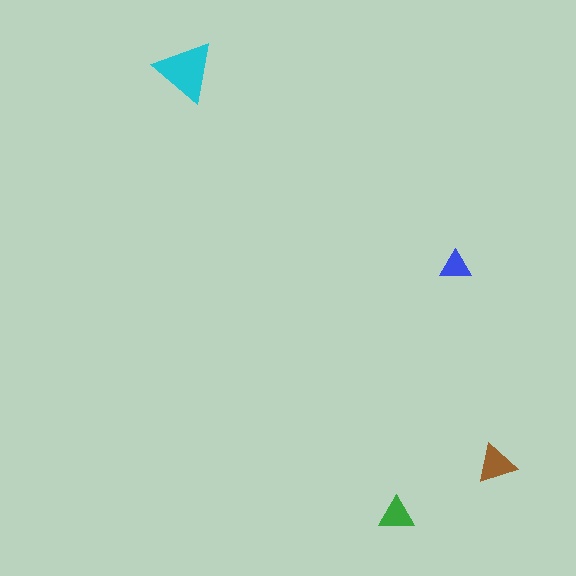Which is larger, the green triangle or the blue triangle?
The green one.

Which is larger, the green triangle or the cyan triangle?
The cyan one.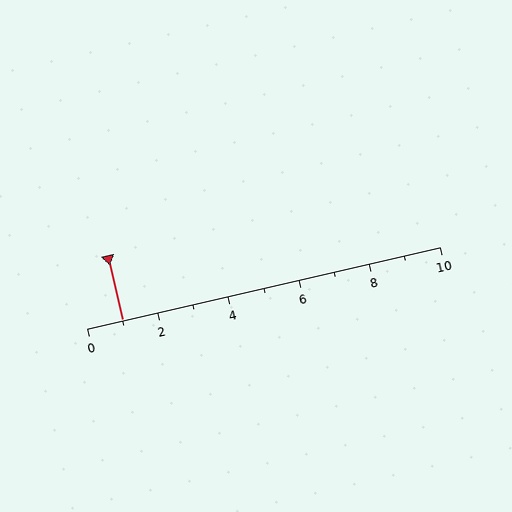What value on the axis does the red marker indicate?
The marker indicates approximately 1.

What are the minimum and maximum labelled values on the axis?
The axis runs from 0 to 10.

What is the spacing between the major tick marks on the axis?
The major ticks are spaced 2 apart.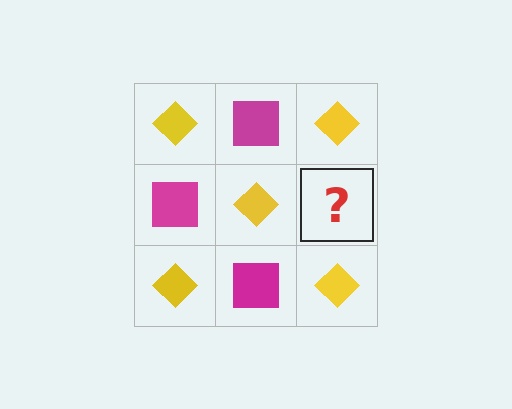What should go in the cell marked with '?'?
The missing cell should contain a magenta square.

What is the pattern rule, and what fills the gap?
The rule is that it alternates yellow diamond and magenta square in a checkerboard pattern. The gap should be filled with a magenta square.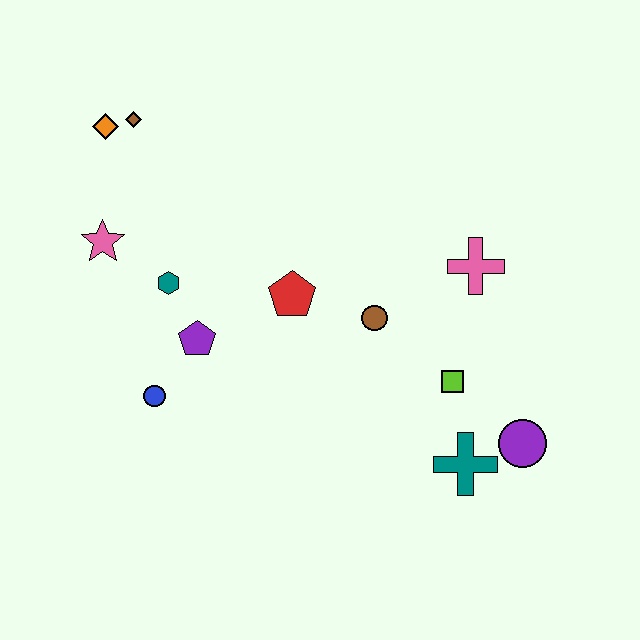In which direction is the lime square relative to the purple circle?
The lime square is to the left of the purple circle.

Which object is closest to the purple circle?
The teal cross is closest to the purple circle.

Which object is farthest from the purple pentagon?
The purple circle is farthest from the purple pentagon.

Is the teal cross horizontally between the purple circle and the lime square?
Yes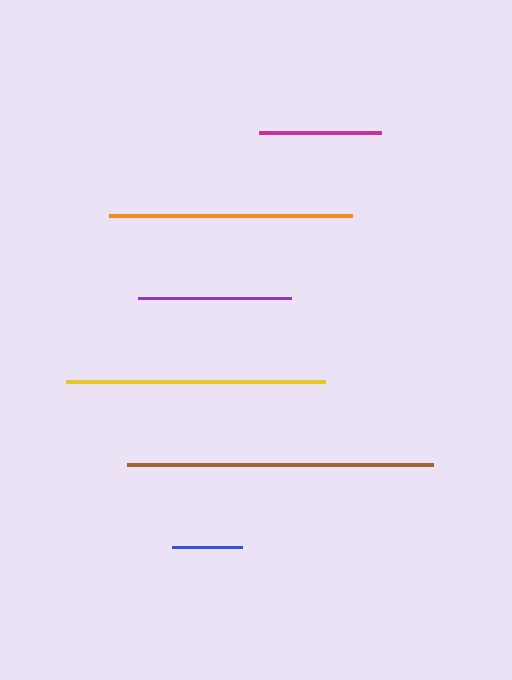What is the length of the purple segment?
The purple segment is approximately 154 pixels long.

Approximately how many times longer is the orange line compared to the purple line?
The orange line is approximately 1.6 times the length of the purple line.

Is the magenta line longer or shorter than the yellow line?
The yellow line is longer than the magenta line.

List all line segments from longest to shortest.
From longest to shortest: brown, yellow, orange, purple, magenta, blue.